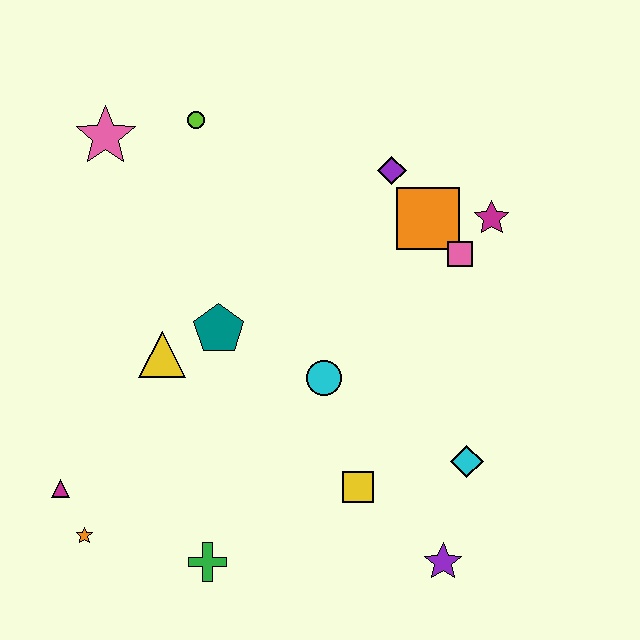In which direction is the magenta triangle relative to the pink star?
The magenta triangle is below the pink star.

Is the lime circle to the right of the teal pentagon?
No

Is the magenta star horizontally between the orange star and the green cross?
No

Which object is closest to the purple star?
The cyan diamond is closest to the purple star.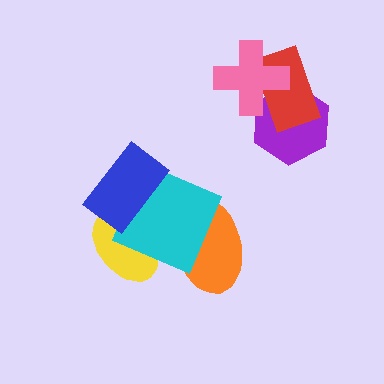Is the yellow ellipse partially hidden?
Yes, it is partially covered by another shape.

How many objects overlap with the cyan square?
3 objects overlap with the cyan square.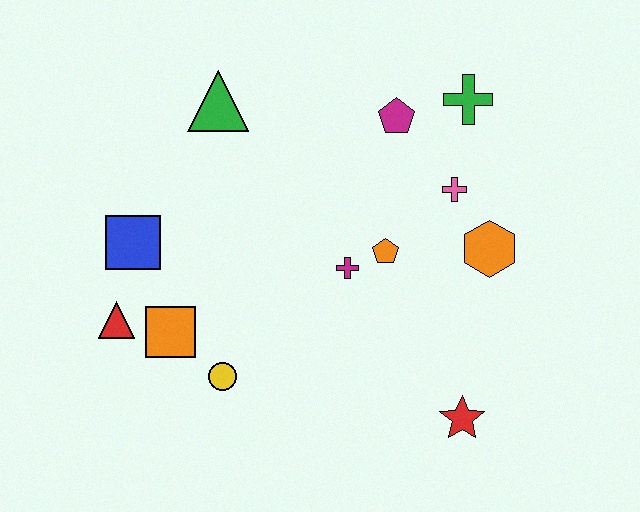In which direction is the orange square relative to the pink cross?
The orange square is to the left of the pink cross.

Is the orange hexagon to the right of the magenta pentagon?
Yes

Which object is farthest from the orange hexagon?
The red triangle is farthest from the orange hexagon.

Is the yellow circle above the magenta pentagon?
No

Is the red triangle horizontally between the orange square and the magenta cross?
No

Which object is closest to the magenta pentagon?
The green cross is closest to the magenta pentagon.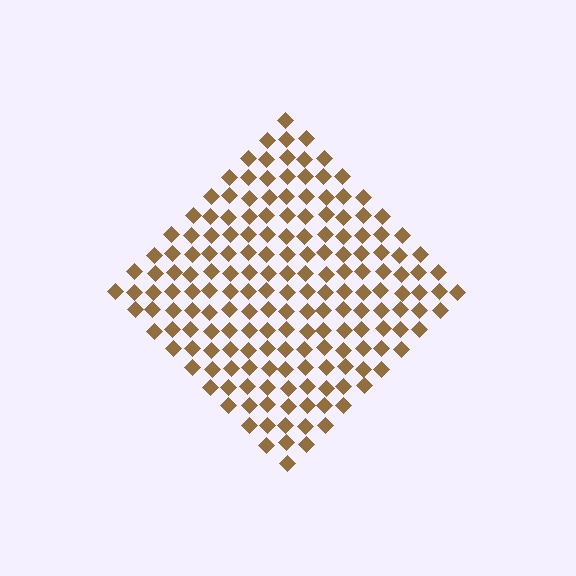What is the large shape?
The large shape is a diamond.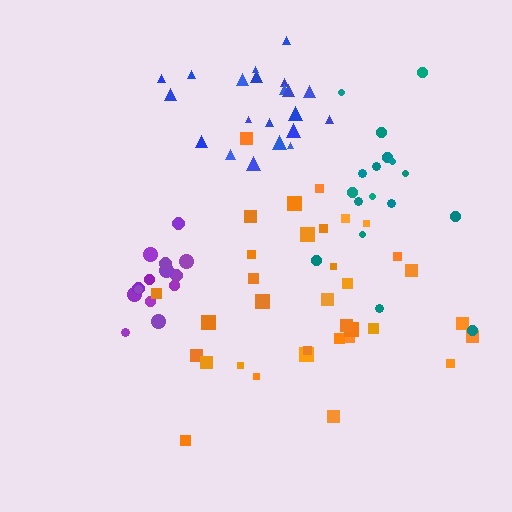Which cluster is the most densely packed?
Purple.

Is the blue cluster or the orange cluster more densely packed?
Blue.